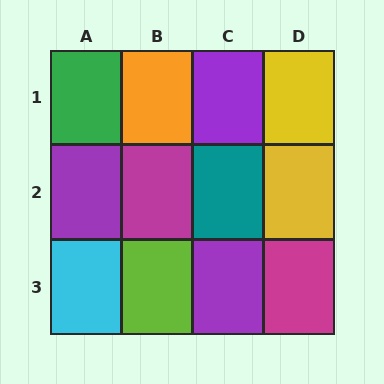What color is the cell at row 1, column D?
Yellow.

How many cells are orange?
1 cell is orange.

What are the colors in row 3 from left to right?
Cyan, lime, purple, magenta.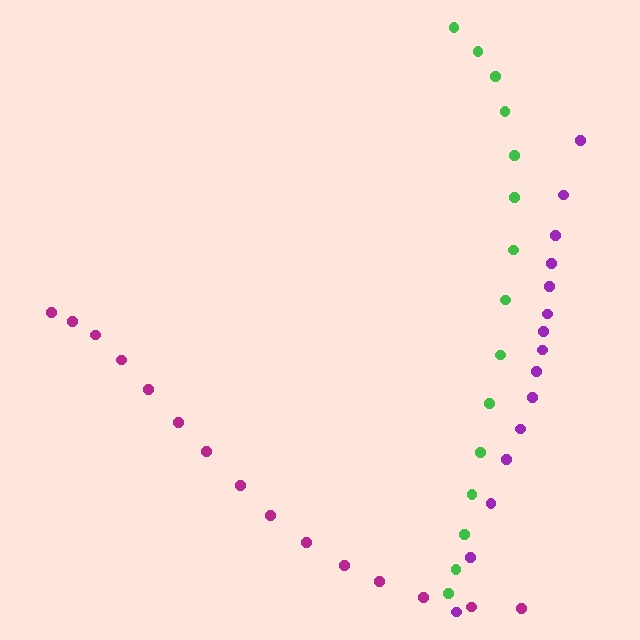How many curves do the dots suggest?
There are 3 distinct paths.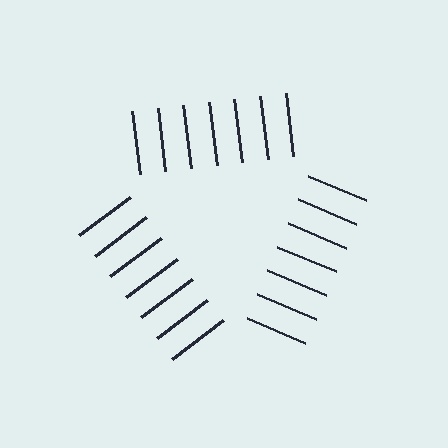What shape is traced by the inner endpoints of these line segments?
An illusory triangle — the line segments terminate on its edges but no continuous stroke is drawn.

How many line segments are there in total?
21 — 7 along each of the 3 edges.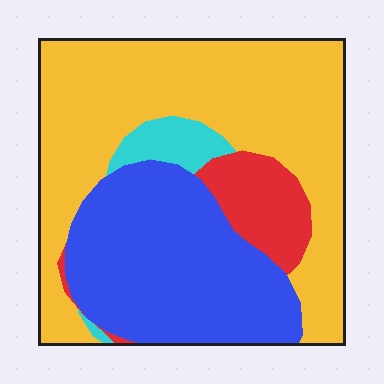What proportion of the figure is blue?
Blue covers roughly 35% of the figure.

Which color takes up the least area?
Cyan, at roughly 5%.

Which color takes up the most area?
Yellow, at roughly 50%.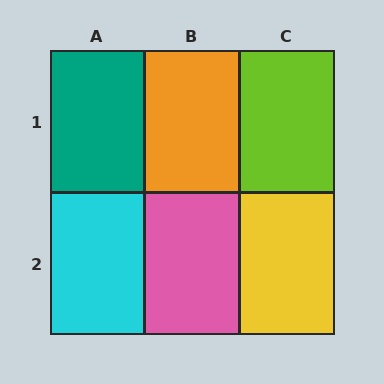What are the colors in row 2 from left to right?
Cyan, pink, yellow.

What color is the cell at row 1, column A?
Teal.